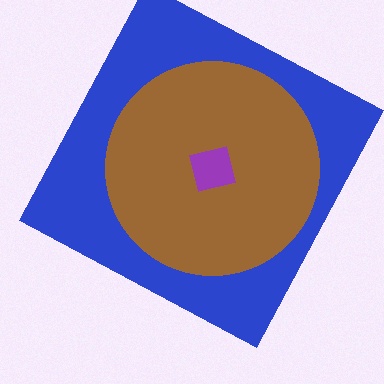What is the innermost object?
The purple square.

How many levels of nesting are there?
3.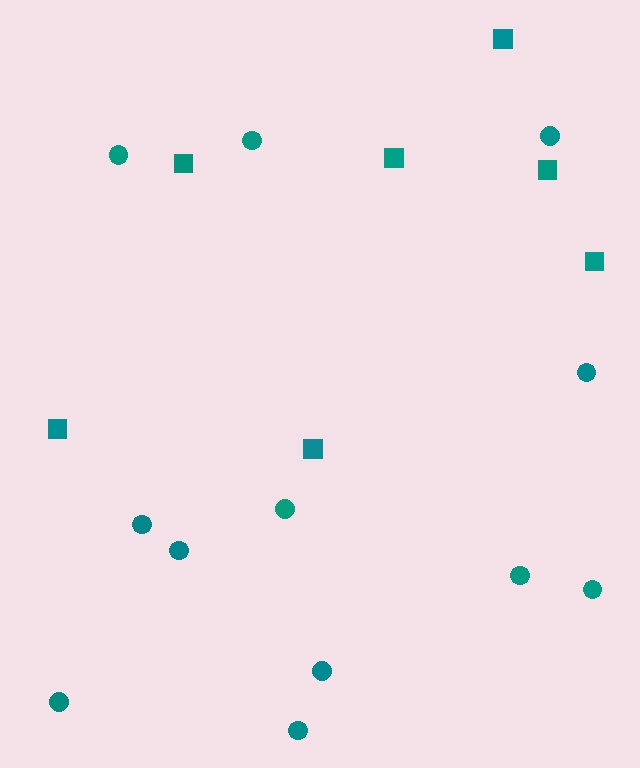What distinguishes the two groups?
There are 2 groups: one group of circles (12) and one group of squares (7).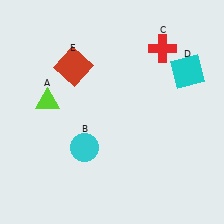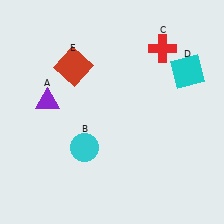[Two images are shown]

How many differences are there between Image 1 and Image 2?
There is 1 difference between the two images.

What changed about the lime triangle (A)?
In Image 1, A is lime. In Image 2, it changed to purple.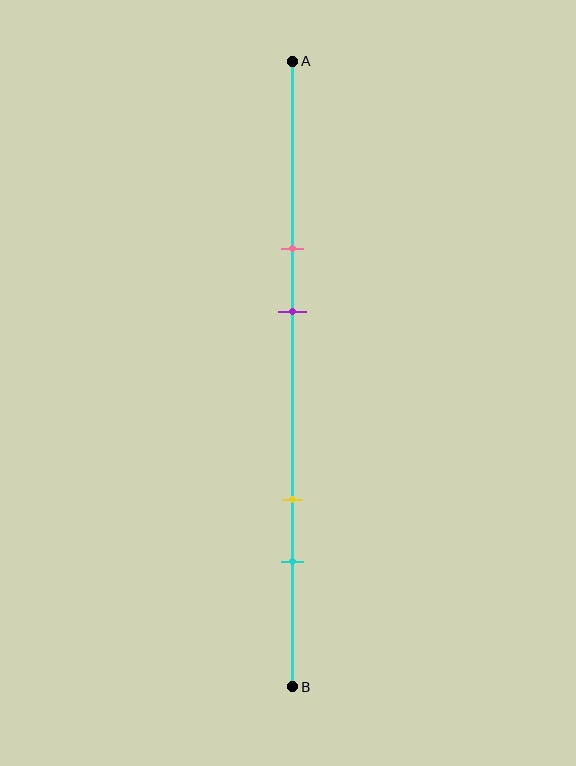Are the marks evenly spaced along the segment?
No, the marks are not evenly spaced.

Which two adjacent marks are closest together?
The pink and purple marks are the closest adjacent pair.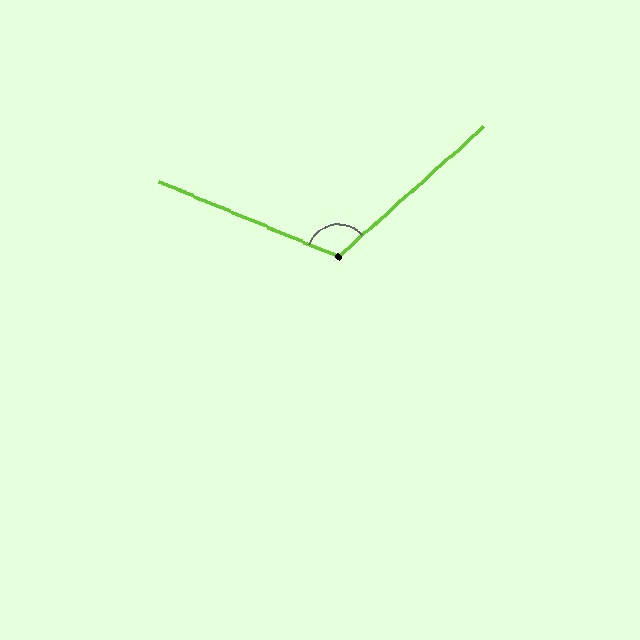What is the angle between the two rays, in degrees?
Approximately 116 degrees.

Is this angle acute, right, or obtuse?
It is obtuse.